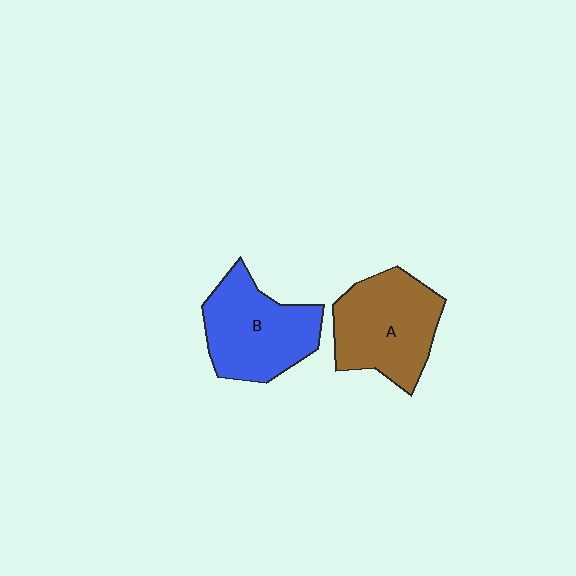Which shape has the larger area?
Shape A (brown).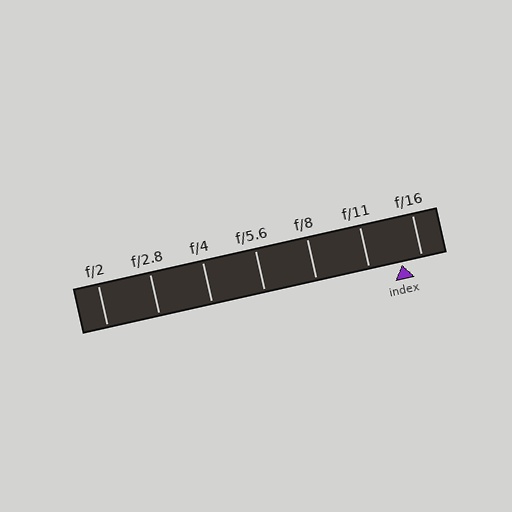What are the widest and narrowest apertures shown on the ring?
The widest aperture shown is f/2 and the narrowest is f/16.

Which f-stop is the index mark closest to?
The index mark is closest to f/16.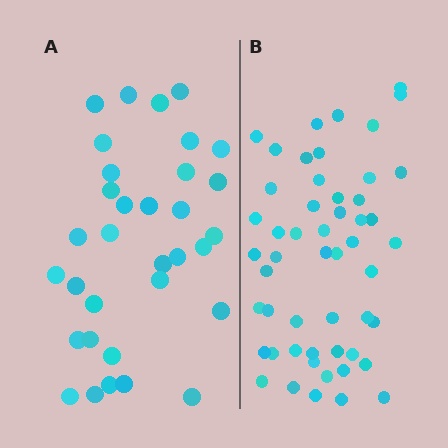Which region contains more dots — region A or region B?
Region B (the right region) has more dots.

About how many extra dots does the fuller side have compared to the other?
Region B has approximately 20 more dots than region A.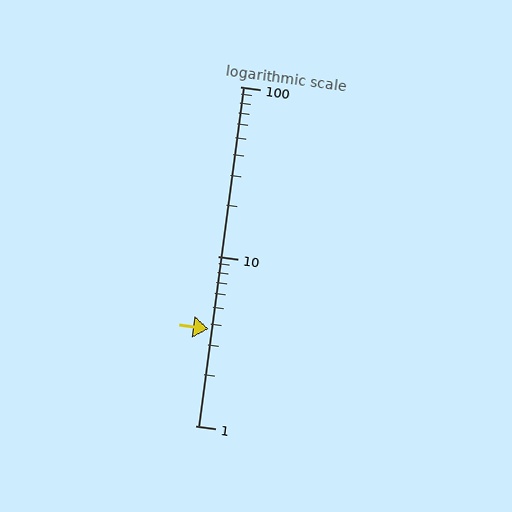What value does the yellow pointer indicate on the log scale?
The pointer indicates approximately 3.7.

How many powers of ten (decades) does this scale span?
The scale spans 2 decades, from 1 to 100.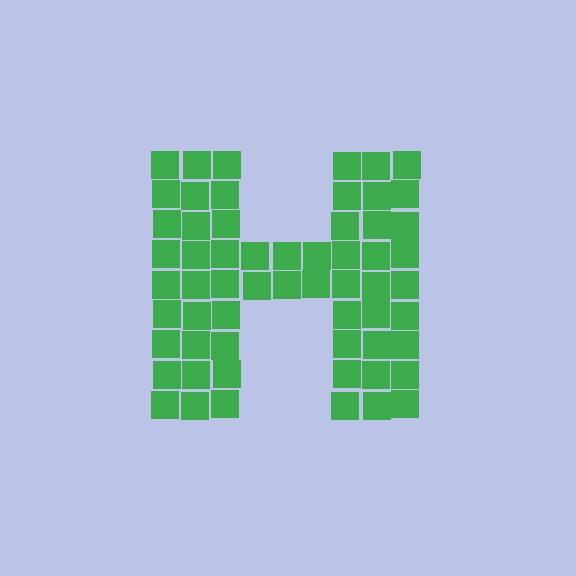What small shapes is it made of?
It is made of small squares.